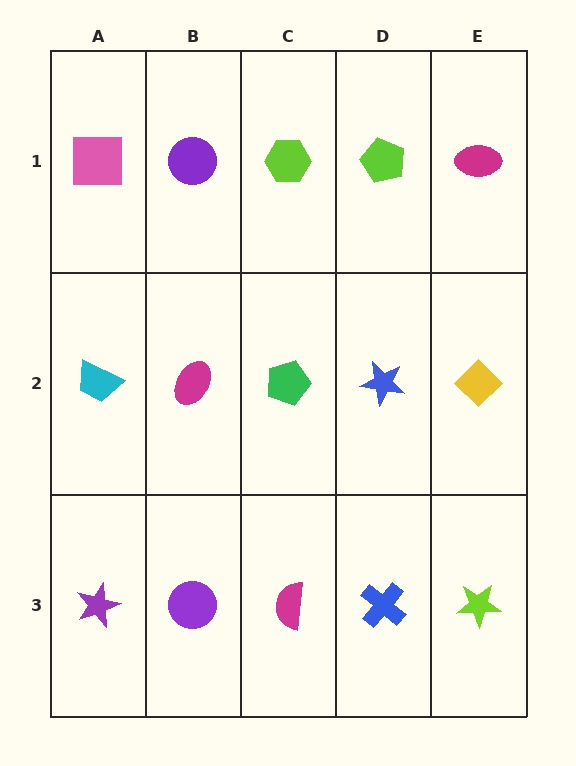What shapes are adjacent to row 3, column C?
A green pentagon (row 2, column C), a purple circle (row 3, column B), a blue cross (row 3, column D).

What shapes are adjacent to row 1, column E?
A yellow diamond (row 2, column E), a lime pentagon (row 1, column D).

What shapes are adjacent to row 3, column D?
A blue star (row 2, column D), a magenta semicircle (row 3, column C), a lime star (row 3, column E).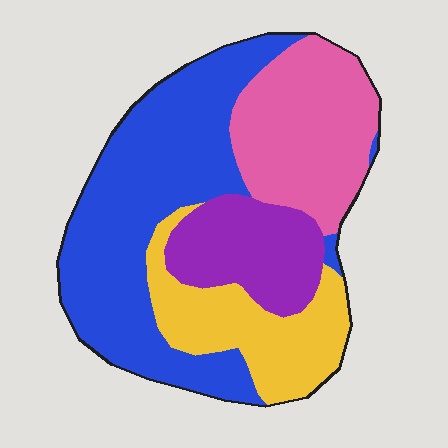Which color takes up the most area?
Blue, at roughly 40%.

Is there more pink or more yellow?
Pink.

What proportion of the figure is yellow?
Yellow takes up about one fifth (1/5) of the figure.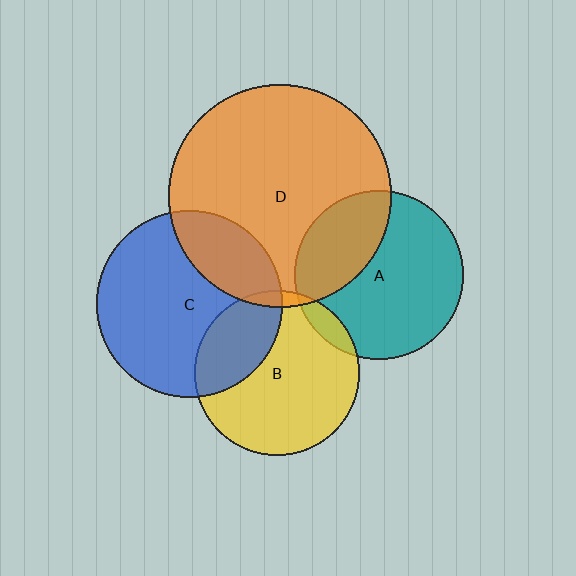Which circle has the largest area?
Circle D (orange).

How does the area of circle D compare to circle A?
Approximately 1.7 times.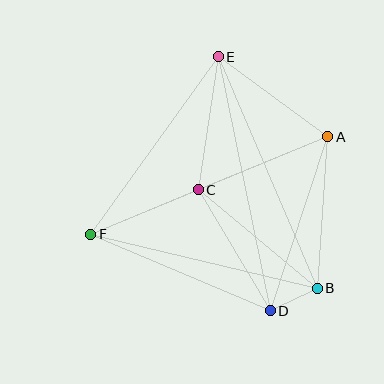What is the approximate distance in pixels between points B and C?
The distance between B and C is approximately 155 pixels.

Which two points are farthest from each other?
Points D and E are farthest from each other.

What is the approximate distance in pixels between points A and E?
The distance between A and E is approximately 136 pixels.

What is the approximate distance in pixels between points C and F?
The distance between C and F is approximately 116 pixels.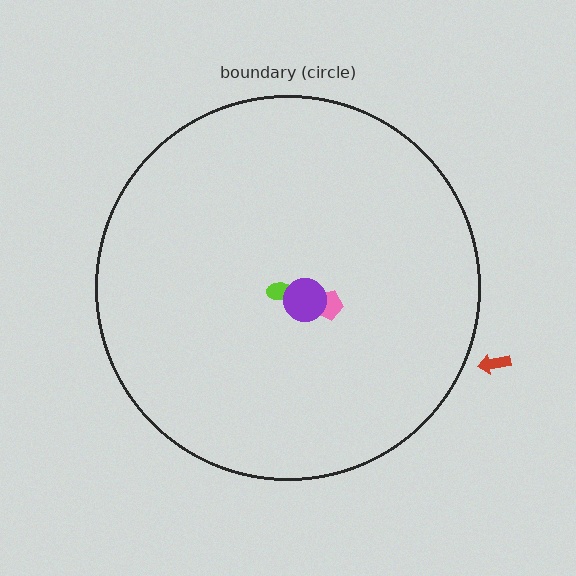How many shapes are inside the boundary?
3 inside, 1 outside.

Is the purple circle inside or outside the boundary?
Inside.